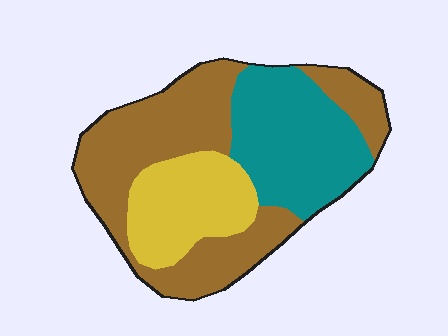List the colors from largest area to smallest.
From largest to smallest: brown, teal, yellow.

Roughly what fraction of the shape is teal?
Teal covers about 30% of the shape.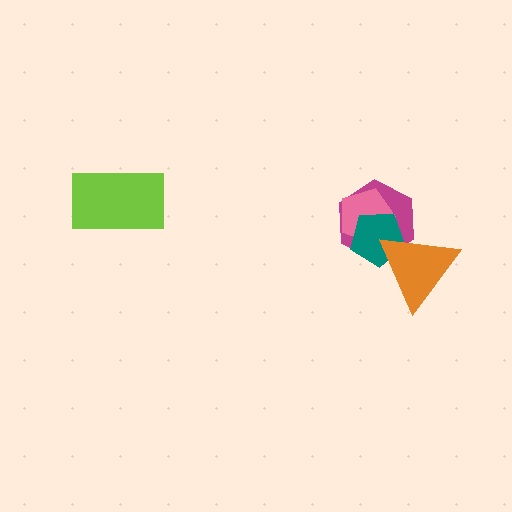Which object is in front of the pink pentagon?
The teal pentagon is in front of the pink pentagon.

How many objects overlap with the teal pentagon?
3 objects overlap with the teal pentagon.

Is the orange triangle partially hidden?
No, no other shape covers it.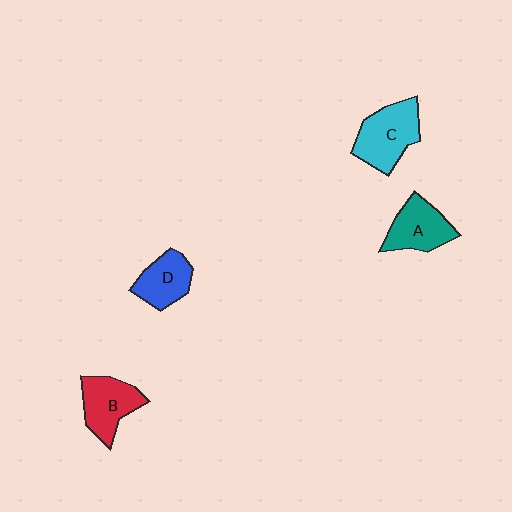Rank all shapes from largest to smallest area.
From largest to smallest: C (cyan), B (red), A (teal), D (blue).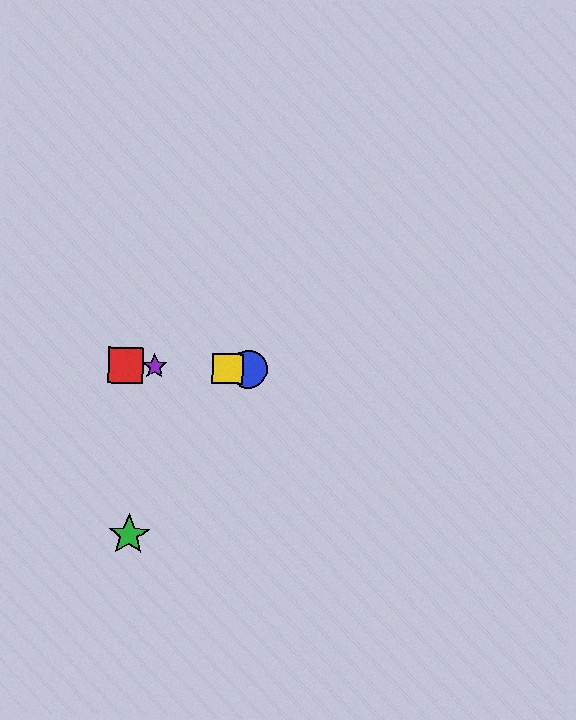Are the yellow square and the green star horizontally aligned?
No, the yellow square is at y≈369 and the green star is at y≈535.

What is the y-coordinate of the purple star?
The purple star is at y≈366.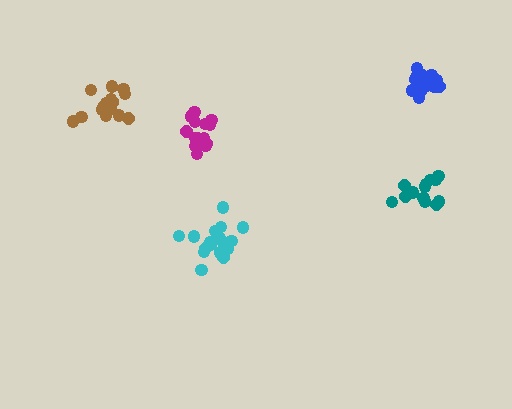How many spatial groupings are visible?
There are 5 spatial groupings.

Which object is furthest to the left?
The brown cluster is leftmost.